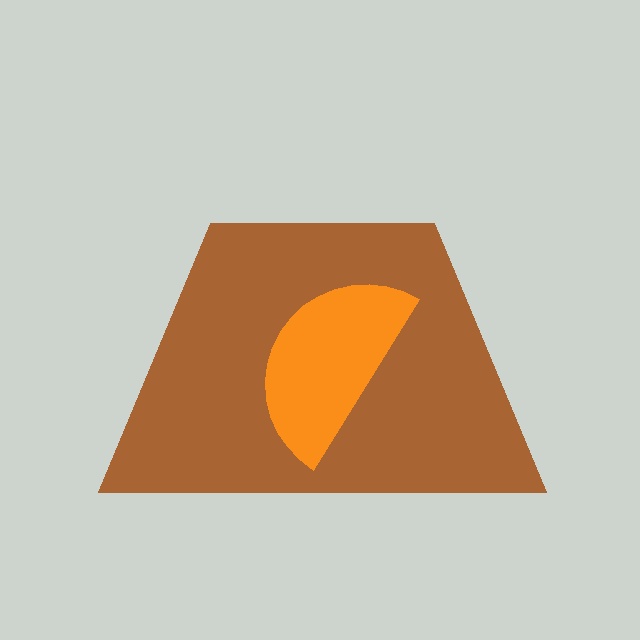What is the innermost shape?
The orange semicircle.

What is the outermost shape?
The brown trapezoid.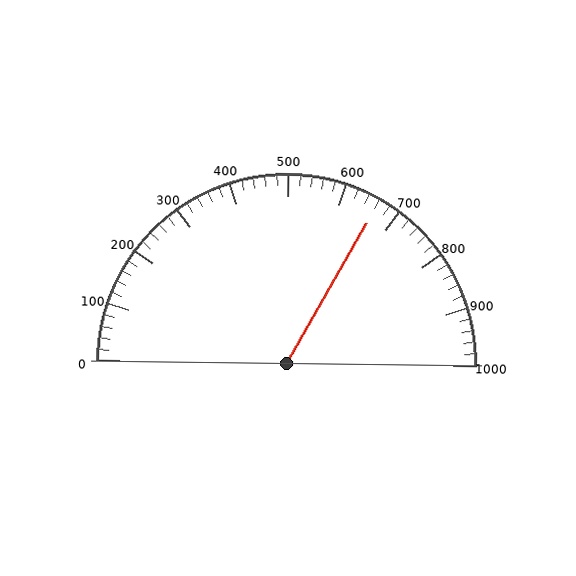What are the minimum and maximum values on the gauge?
The gauge ranges from 0 to 1000.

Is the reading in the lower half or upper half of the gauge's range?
The reading is in the upper half of the range (0 to 1000).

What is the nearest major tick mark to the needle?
The nearest major tick mark is 700.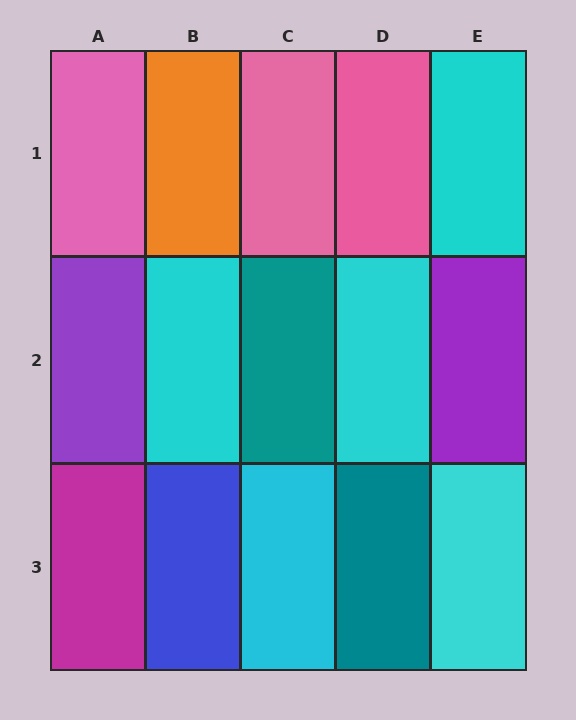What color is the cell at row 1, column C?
Pink.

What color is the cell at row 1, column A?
Pink.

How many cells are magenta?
1 cell is magenta.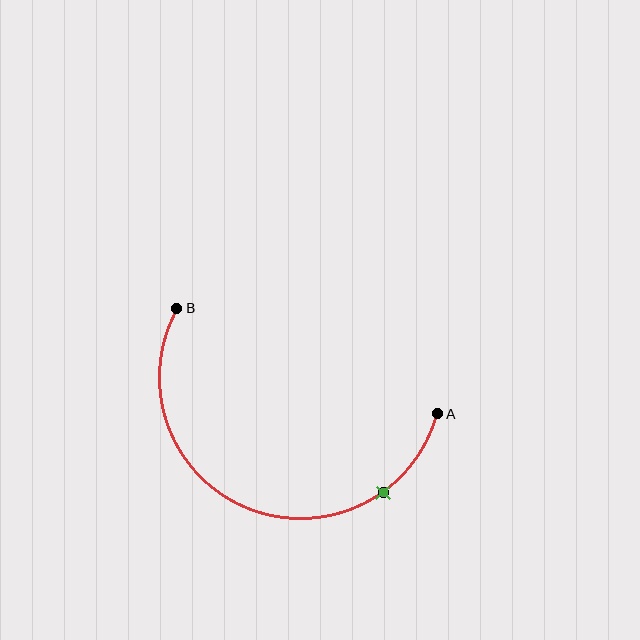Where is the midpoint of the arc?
The arc midpoint is the point on the curve farthest from the straight line joining A and B. It sits below that line.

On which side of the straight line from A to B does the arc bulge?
The arc bulges below the straight line connecting A and B.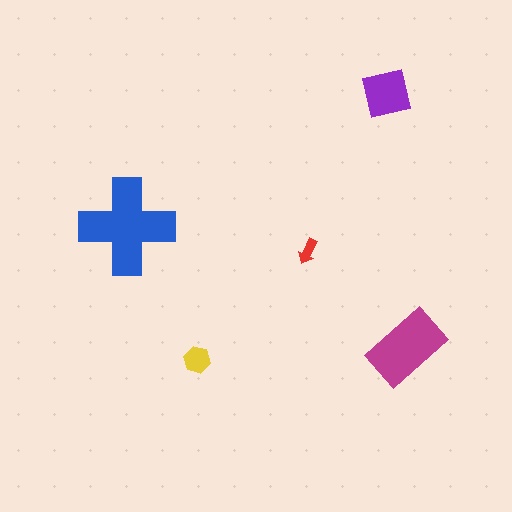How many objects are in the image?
There are 5 objects in the image.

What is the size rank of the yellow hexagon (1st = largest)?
4th.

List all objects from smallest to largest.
The red arrow, the yellow hexagon, the purple square, the magenta rectangle, the blue cross.